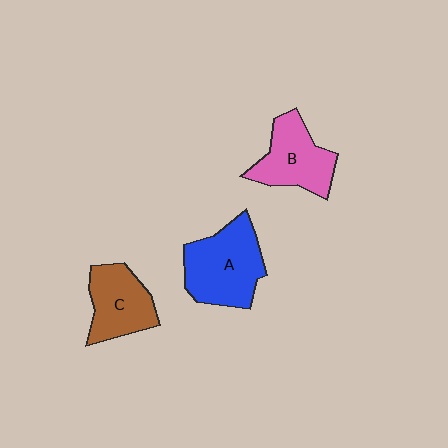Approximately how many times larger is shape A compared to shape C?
Approximately 1.3 times.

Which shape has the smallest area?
Shape C (brown).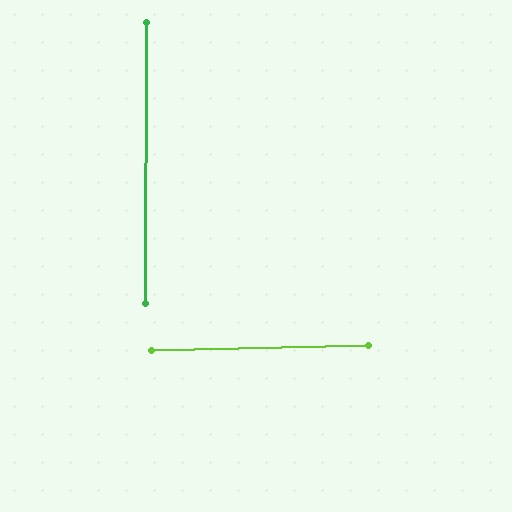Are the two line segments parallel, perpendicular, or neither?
Perpendicular — they meet at approximately 88°.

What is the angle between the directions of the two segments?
Approximately 88 degrees.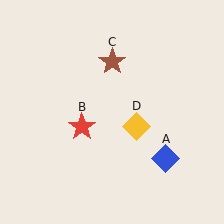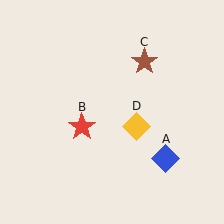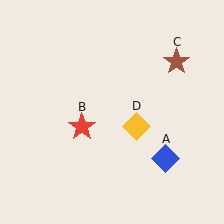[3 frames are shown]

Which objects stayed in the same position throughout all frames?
Blue diamond (object A) and red star (object B) and yellow diamond (object D) remained stationary.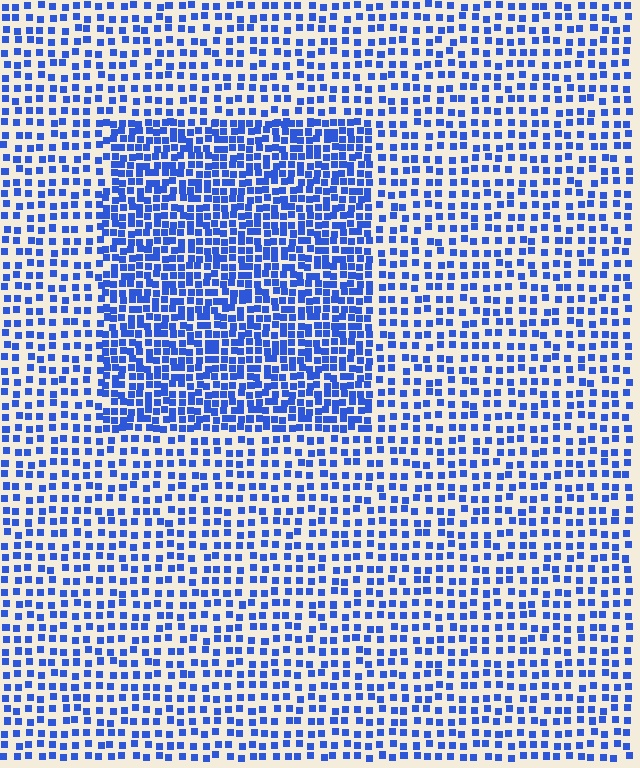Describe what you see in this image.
The image contains small blue elements arranged at two different densities. A rectangle-shaped region is visible where the elements are more densely packed than the surrounding area.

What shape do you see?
I see a rectangle.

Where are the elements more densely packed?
The elements are more densely packed inside the rectangle boundary.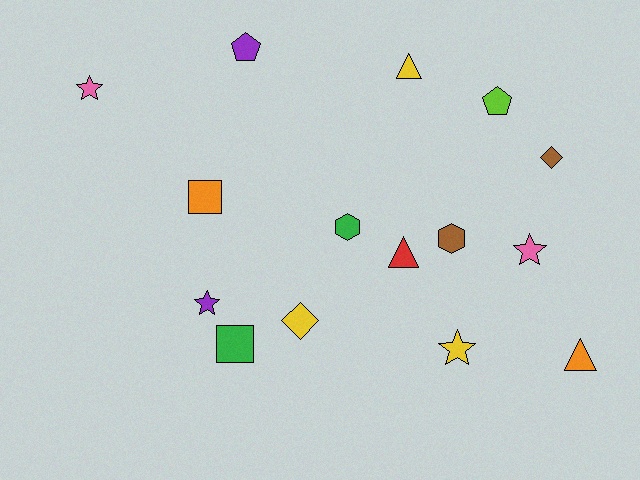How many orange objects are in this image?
There are 2 orange objects.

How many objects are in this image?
There are 15 objects.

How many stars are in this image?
There are 4 stars.